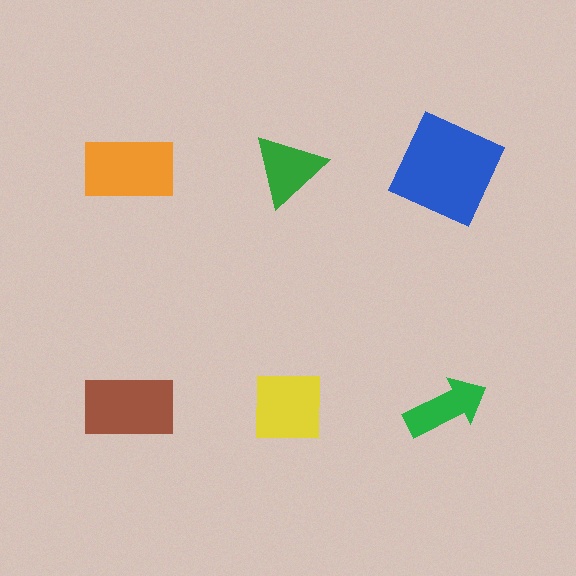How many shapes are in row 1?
3 shapes.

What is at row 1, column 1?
An orange rectangle.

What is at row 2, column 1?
A brown rectangle.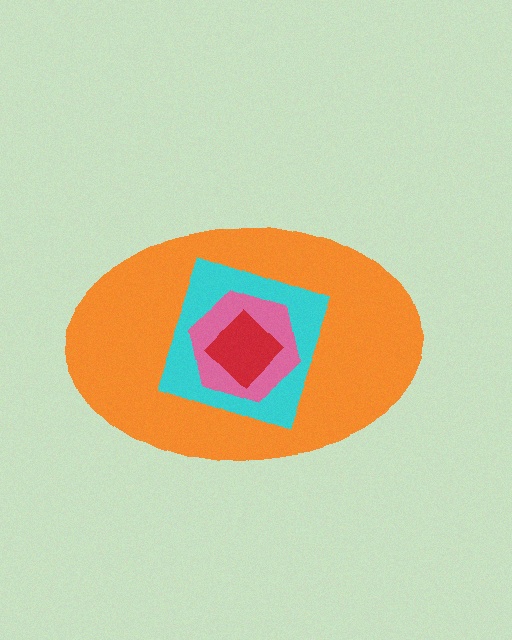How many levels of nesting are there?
4.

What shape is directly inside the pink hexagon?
The red diamond.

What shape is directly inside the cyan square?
The pink hexagon.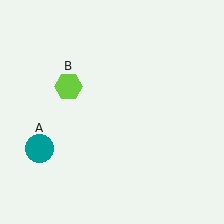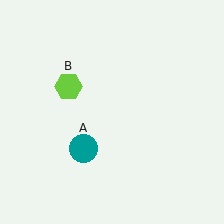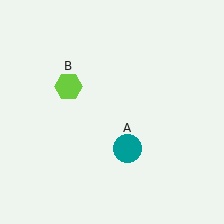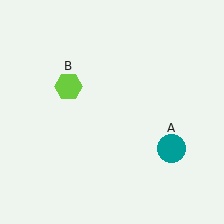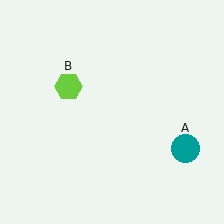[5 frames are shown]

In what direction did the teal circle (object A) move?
The teal circle (object A) moved right.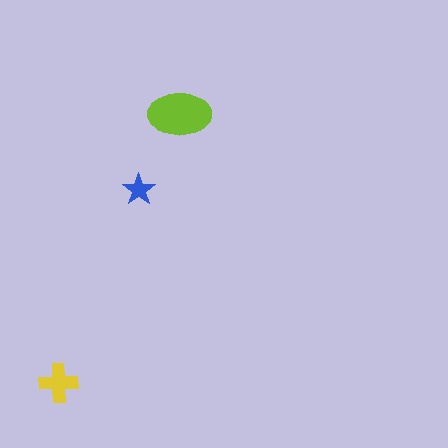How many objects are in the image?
There are 3 objects in the image.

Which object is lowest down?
The yellow cross is bottommost.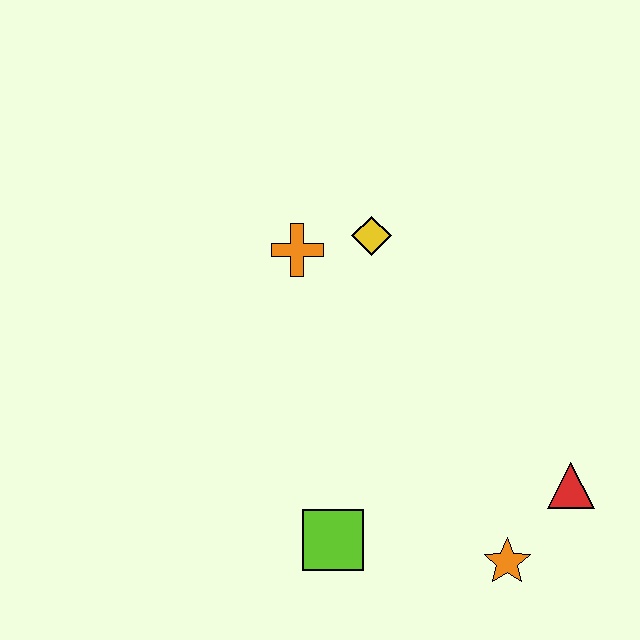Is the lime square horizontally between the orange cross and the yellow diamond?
Yes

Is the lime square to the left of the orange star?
Yes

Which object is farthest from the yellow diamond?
The orange star is farthest from the yellow diamond.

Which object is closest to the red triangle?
The orange star is closest to the red triangle.